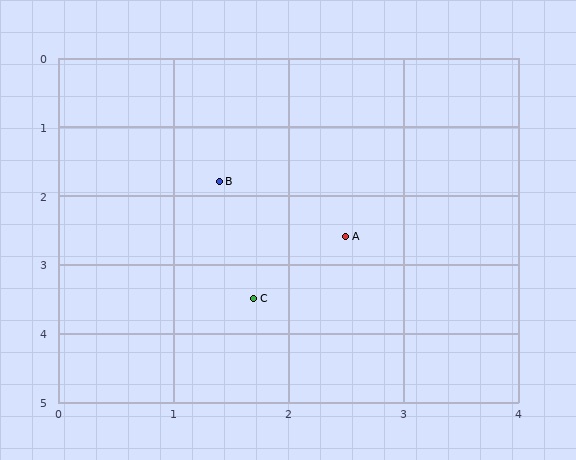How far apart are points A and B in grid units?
Points A and B are about 1.4 grid units apart.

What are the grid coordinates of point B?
Point B is at approximately (1.4, 1.8).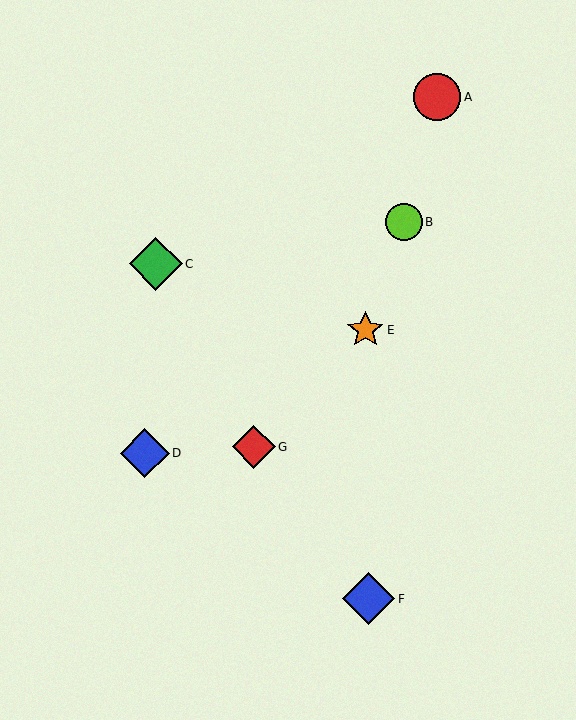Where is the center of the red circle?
The center of the red circle is at (437, 97).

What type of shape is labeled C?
Shape C is a green diamond.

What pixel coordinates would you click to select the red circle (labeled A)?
Click at (437, 97) to select the red circle A.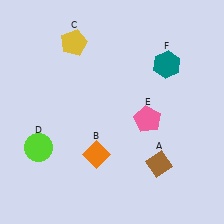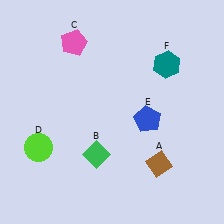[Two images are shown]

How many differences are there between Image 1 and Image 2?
There are 3 differences between the two images.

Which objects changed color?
B changed from orange to green. C changed from yellow to pink. E changed from pink to blue.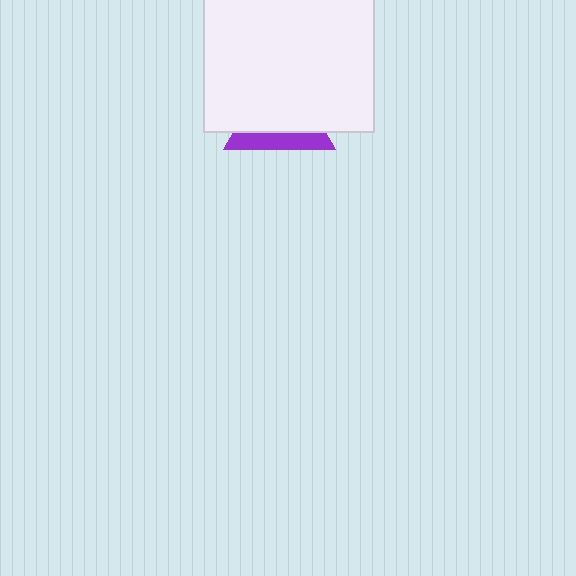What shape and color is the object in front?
The object in front is a white rectangle.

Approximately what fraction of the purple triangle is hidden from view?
Roughly 70% of the purple triangle is hidden behind the white rectangle.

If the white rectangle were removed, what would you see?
You would see the complete purple triangle.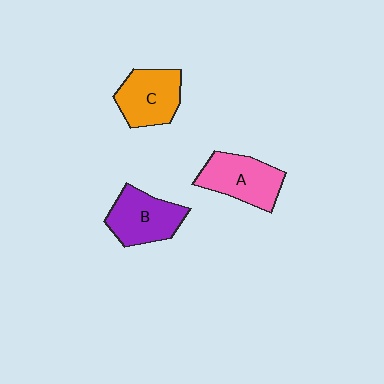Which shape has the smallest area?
Shape C (orange).